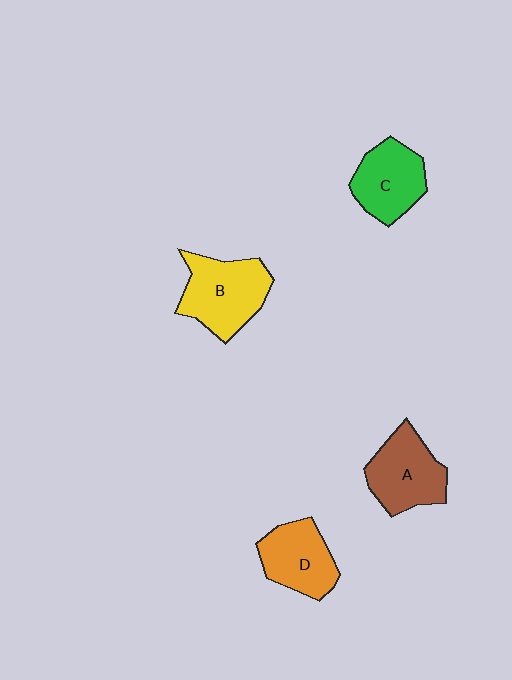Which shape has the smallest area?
Shape D (orange).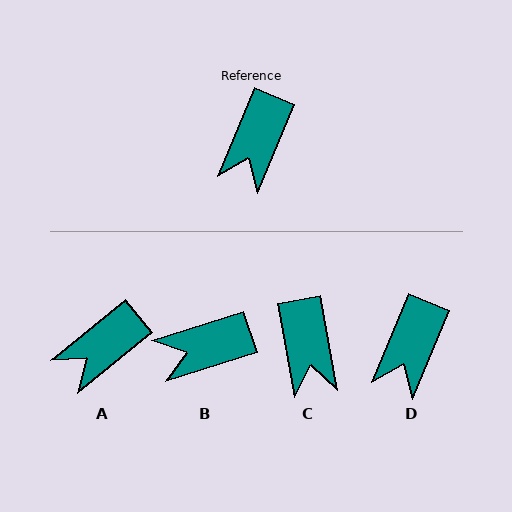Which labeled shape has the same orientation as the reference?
D.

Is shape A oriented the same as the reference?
No, it is off by about 28 degrees.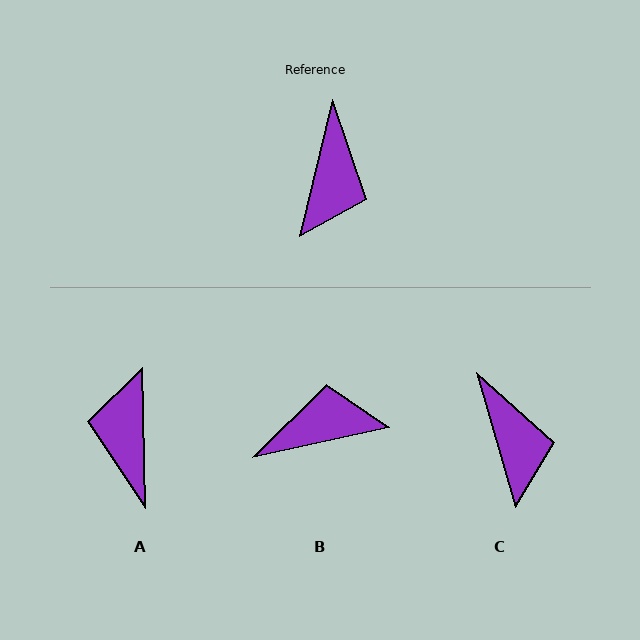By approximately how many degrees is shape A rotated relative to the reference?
Approximately 165 degrees clockwise.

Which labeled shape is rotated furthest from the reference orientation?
A, about 165 degrees away.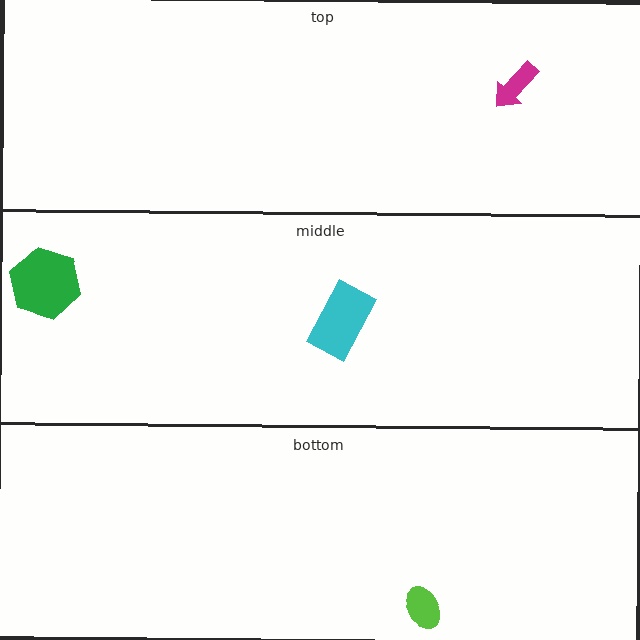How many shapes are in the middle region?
2.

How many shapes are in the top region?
1.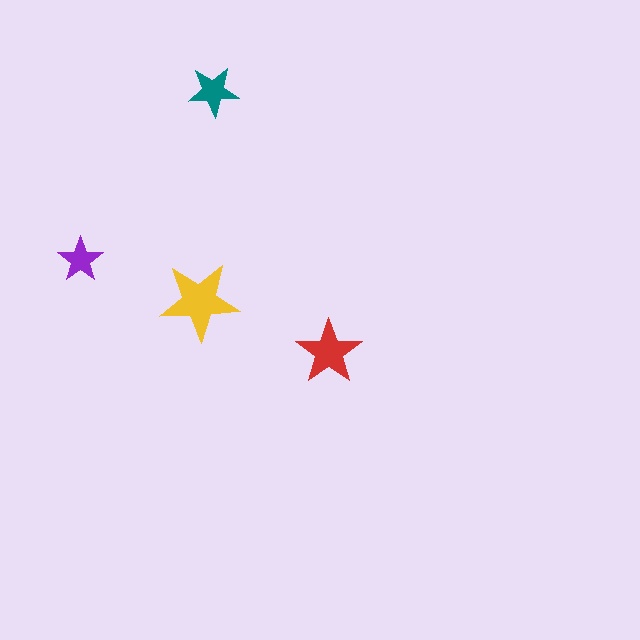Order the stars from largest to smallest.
the yellow one, the red one, the teal one, the purple one.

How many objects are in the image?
There are 4 objects in the image.